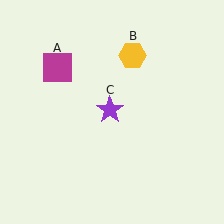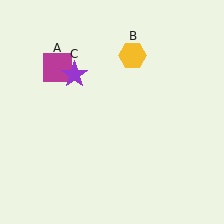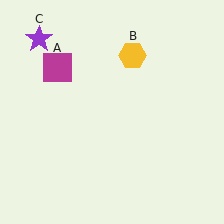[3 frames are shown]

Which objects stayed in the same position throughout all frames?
Magenta square (object A) and yellow hexagon (object B) remained stationary.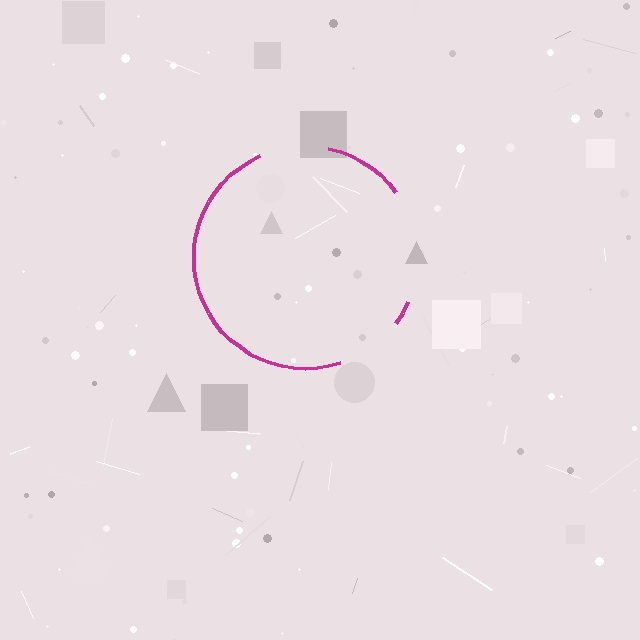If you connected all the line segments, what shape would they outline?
They would outline a circle.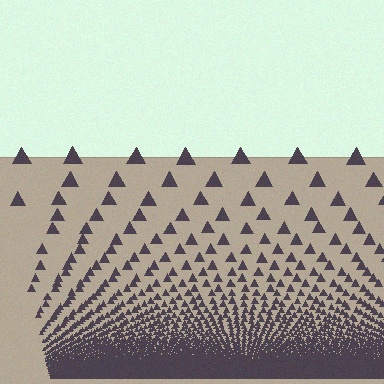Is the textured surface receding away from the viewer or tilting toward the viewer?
The surface appears to tilt toward the viewer. Texture elements get larger and sparser toward the top.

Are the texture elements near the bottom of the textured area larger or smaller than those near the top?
Smaller. The gradient is inverted — elements near the bottom are smaller and denser.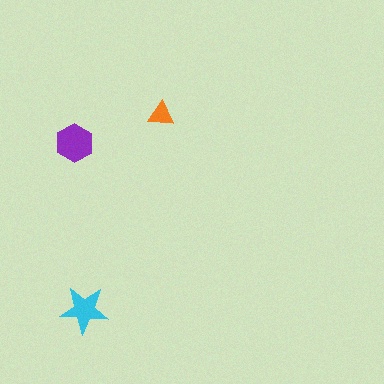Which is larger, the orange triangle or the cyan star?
The cyan star.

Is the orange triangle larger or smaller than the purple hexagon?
Smaller.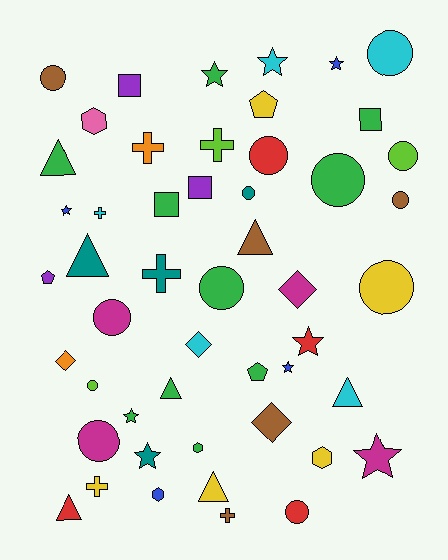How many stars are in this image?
There are 9 stars.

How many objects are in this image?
There are 50 objects.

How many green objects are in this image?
There are 10 green objects.